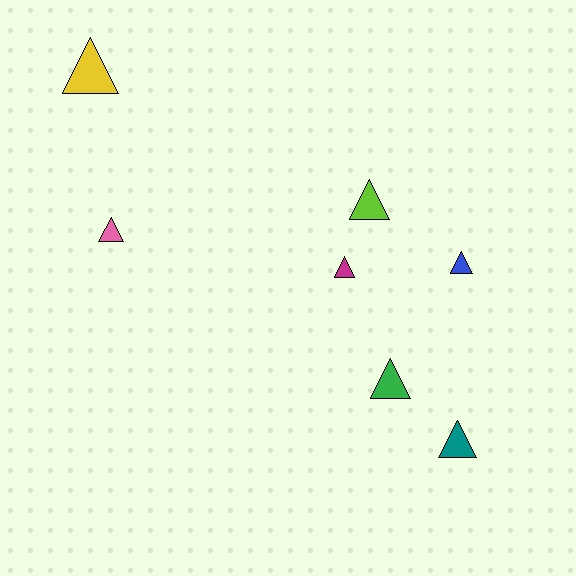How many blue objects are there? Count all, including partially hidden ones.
There is 1 blue object.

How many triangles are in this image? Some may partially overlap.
There are 7 triangles.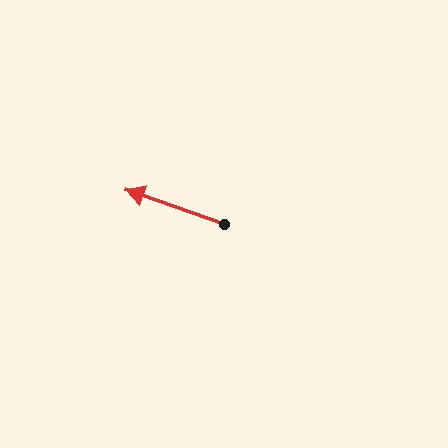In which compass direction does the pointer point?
West.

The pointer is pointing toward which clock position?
Roughly 10 o'clock.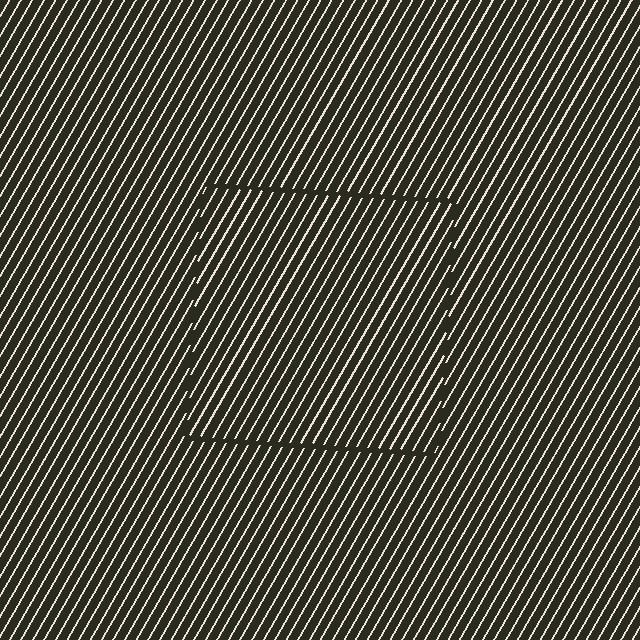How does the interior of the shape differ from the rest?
The interior of the shape contains the same grating, shifted by half a period — the contour is defined by the phase discontinuity where line-ends from the inner and outer gratings abut.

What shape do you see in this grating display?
An illusory square. The interior of the shape contains the same grating, shifted by half a period — the contour is defined by the phase discontinuity where line-ends from the inner and outer gratings abut.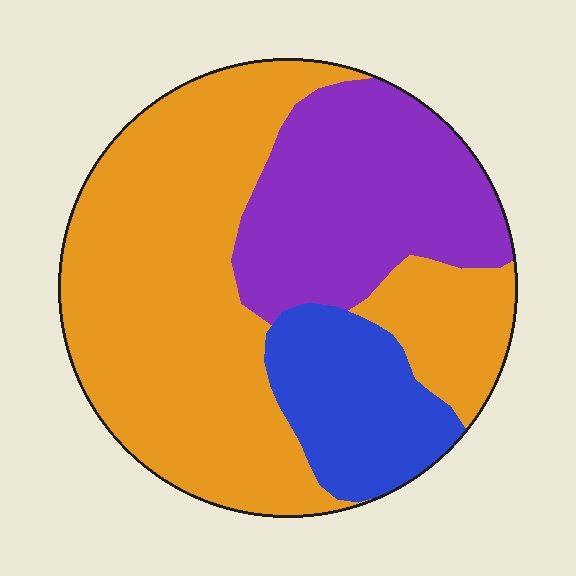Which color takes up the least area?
Blue, at roughly 15%.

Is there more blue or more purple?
Purple.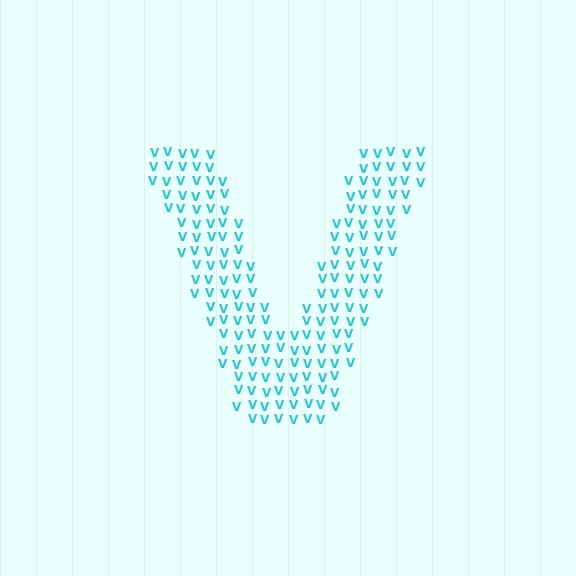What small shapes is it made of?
It is made of small letter V's.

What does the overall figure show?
The overall figure shows the letter V.